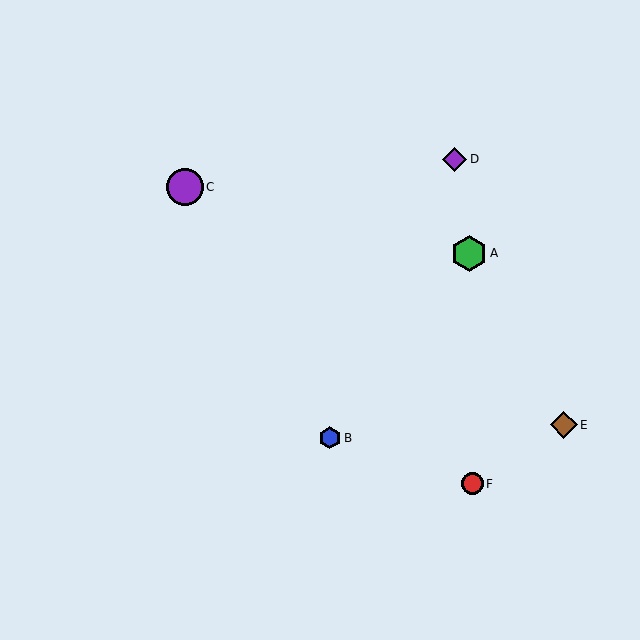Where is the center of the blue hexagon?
The center of the blue hexagon is at (330, 438).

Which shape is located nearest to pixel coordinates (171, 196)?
The purple circle (labeled C) at (185, 187) is nearest to that location.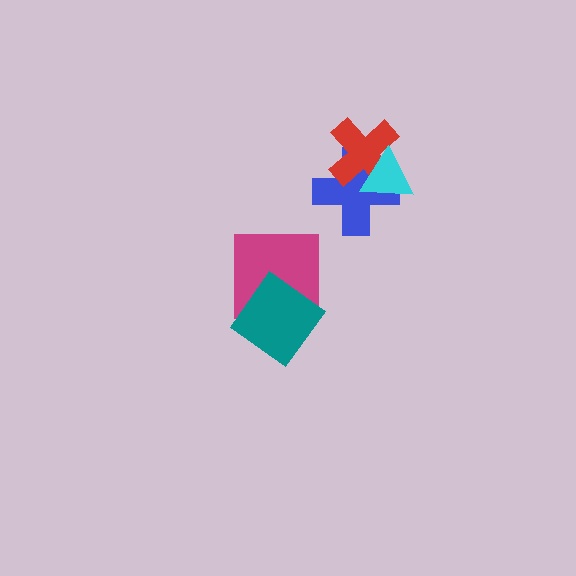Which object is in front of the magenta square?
The teal diamond is in front of the magenta square.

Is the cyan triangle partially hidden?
No, no other shape covers it.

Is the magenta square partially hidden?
Yes, it is partially covered by another shape.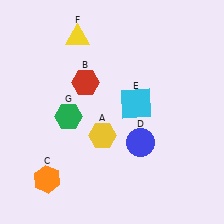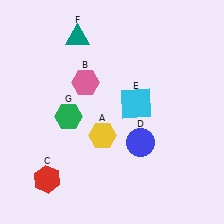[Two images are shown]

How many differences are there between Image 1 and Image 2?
There are 3 differences between the two images.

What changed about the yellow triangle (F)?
In Image 1, F is yellow. In Image 2, it changed to teal.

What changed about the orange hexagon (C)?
In Image 1, C is orange. In Image 2, it changed to red.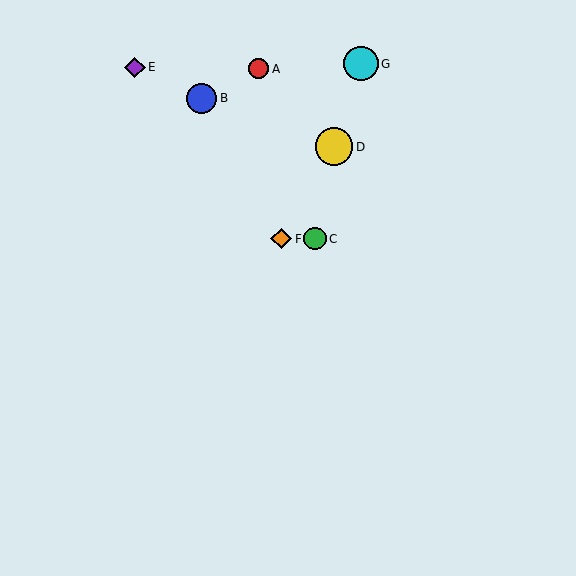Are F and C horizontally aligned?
Yes, both are at y≈239.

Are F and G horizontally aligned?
No, F is at y≈239 and G is at y≈64.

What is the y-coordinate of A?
Object A is at y≈69.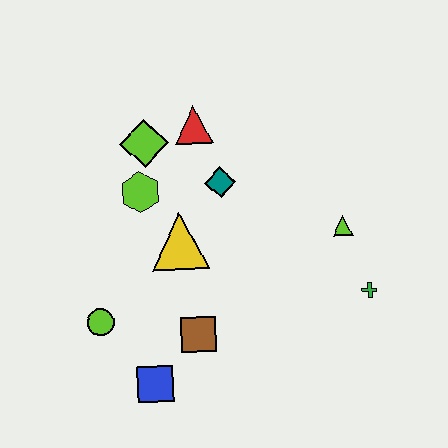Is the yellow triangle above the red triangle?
No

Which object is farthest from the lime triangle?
The lime circle is farthest from the lime triangle.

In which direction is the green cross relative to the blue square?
The green cross is to the right of the blue square.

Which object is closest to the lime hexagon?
The lime diamond is closest to the lime hexagon.